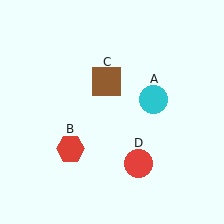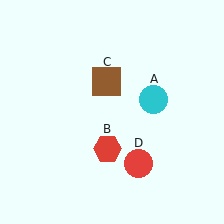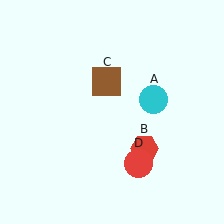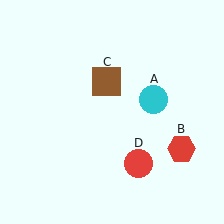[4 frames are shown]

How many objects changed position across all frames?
1 object changed position: red hexagon (object B).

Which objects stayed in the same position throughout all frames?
Cyan circle (object A) and brown square (object C) and red circle (object D) remained stationary.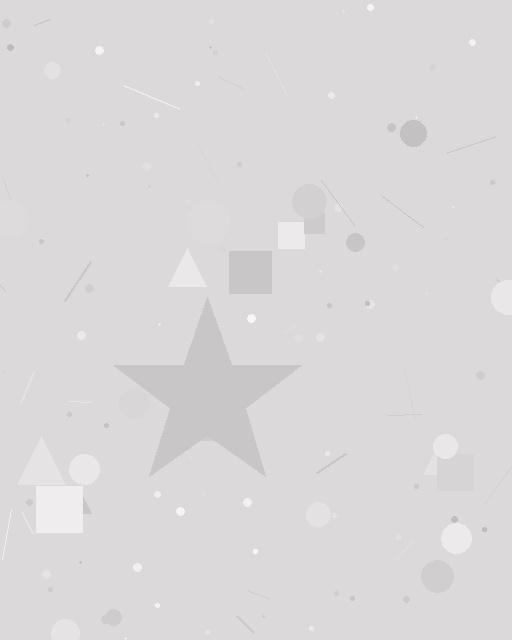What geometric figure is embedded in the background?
A star is embedded in the background.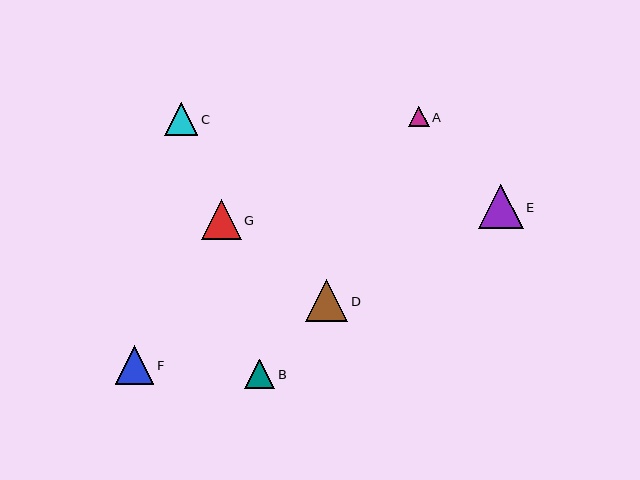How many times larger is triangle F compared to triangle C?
Triangle F is approximately 1.1 times the size of triangle C.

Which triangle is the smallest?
Triangle A is the smallest with a size of approximately 20 pixels.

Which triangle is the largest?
Triangle E is the largest with a size of approximately 45 pixels.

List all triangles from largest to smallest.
From largest to smallest: E, D, G, F, C, B, A.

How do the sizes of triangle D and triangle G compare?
Triangle D and triangle G are approximately the same size.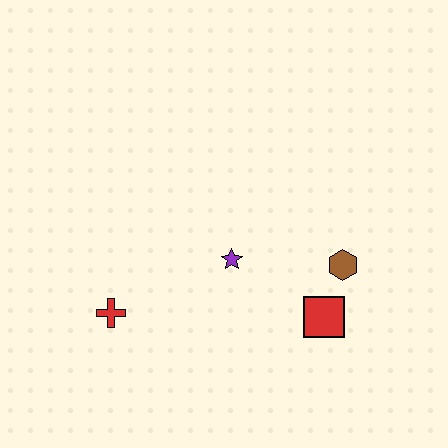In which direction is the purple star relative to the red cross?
The purple star is to the right of the red cross.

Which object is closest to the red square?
The brown hexagon is closest to the red square.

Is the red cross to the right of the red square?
No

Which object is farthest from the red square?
The red cross is farthest from the red square.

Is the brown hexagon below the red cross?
No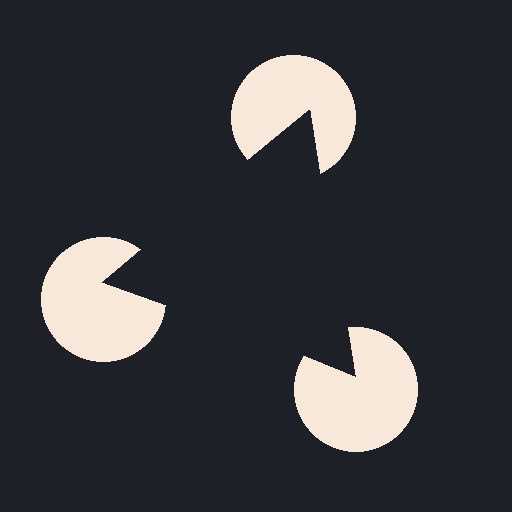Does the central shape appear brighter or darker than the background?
It typically appears slightly darker than the background, even though no actual brightness change is drawn.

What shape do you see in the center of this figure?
An illusory triangle — its edges are inferred from the aligned wedge cuts in the pac-man discs, not physically drawn.